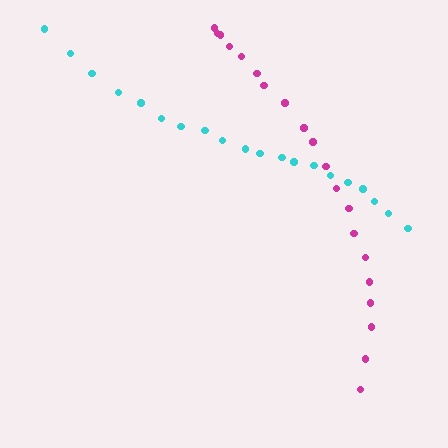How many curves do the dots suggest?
There are 2 distinct paths.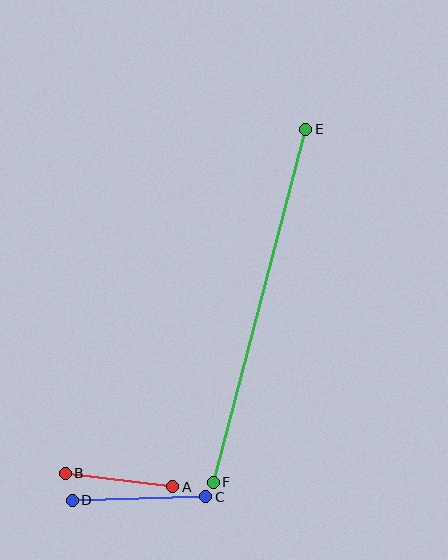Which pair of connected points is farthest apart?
Points E and F are farthest apart.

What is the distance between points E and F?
The distance is approximately 365 pixels.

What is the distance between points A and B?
The distance is approximately 108 pixels.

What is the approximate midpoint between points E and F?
The midpoint is at approximately (259, 306) pixels.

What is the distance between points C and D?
The distance is approximately 133 pixels.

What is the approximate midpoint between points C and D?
The midpoint is at approximately (139, 498) pixels.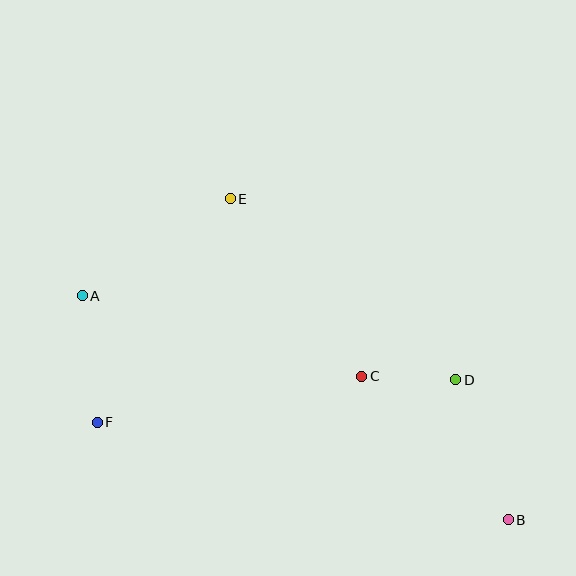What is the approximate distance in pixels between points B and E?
The distance between B and E is approximately 425 pixels.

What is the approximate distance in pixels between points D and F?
The distance between D and F is approximately 361 pixels.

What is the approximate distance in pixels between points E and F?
The distance between E and F is approximately 260 pixels.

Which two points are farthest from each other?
Points A and B are farthest from each other.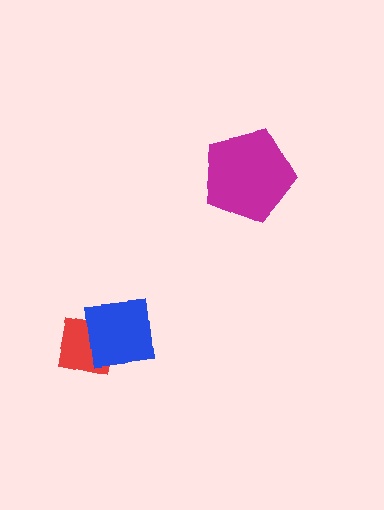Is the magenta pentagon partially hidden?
No, no other shape covers it.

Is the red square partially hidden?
Yes, it is partially covered by another shape.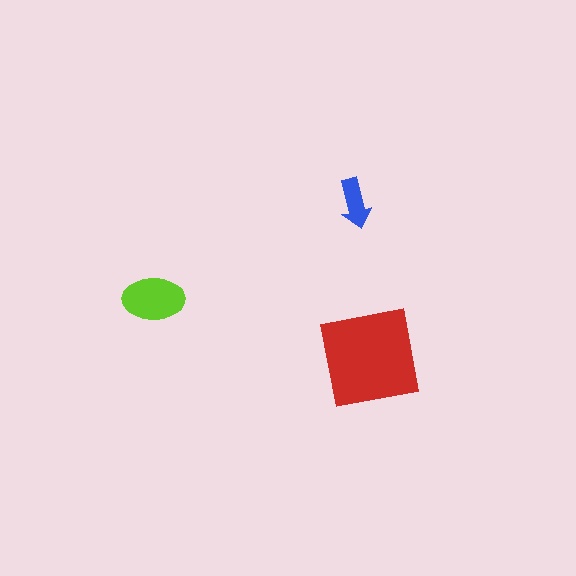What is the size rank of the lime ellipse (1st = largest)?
2nd.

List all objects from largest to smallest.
The red square, the lime ellipse, the blue arrow.